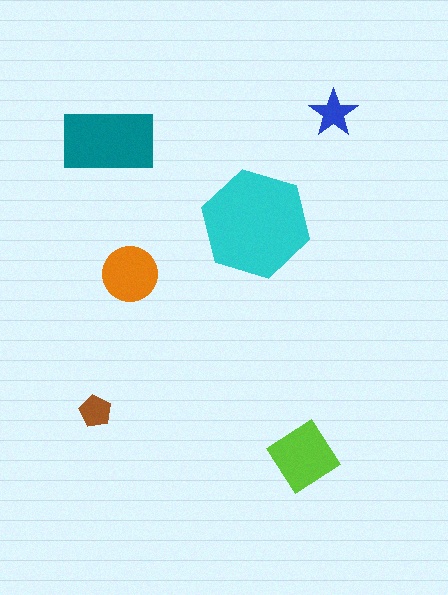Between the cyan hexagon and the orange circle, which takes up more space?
The cyan hexagon.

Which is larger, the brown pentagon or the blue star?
The blue star.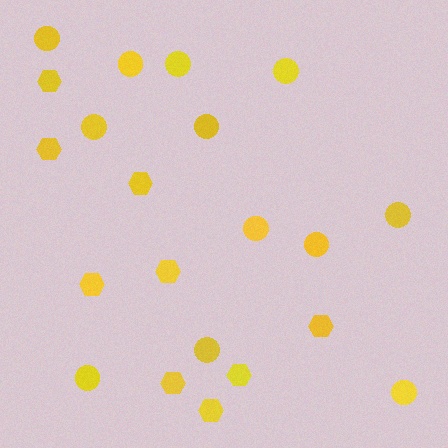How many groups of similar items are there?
There are 2 groups: one group of circles (12) and one group of hexagons (9).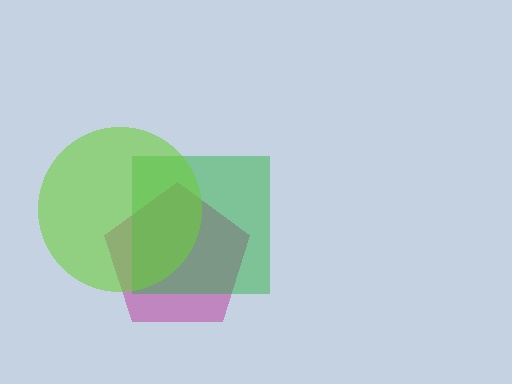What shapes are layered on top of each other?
The layered shapes are: a magenta pentagon, a green square, a lime circle.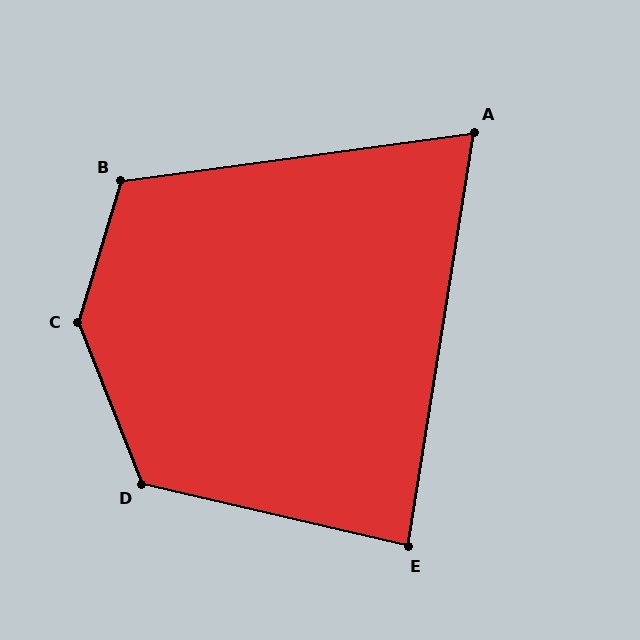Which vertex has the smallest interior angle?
A, at approximately 73 degrees.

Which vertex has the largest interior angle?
C, at approximately 141 degrees.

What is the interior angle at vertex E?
Approximately 86 degrees (approximately right).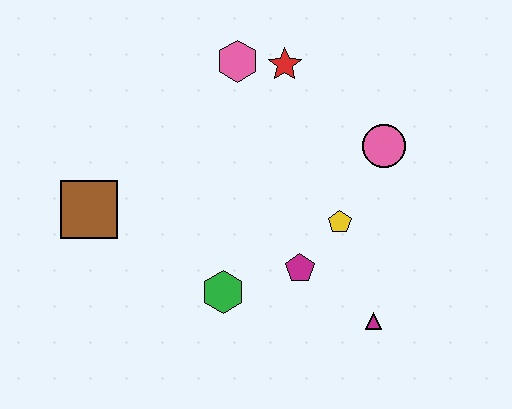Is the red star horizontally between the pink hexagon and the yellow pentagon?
Yes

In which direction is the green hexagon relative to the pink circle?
The green hexagon is to the left of the pink circle.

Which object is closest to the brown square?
The green hexagon is closest to the brown square.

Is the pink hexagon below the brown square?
No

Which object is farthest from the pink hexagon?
The magenta triangle is farthest from the pink hexagon.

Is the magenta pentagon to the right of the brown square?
Yes